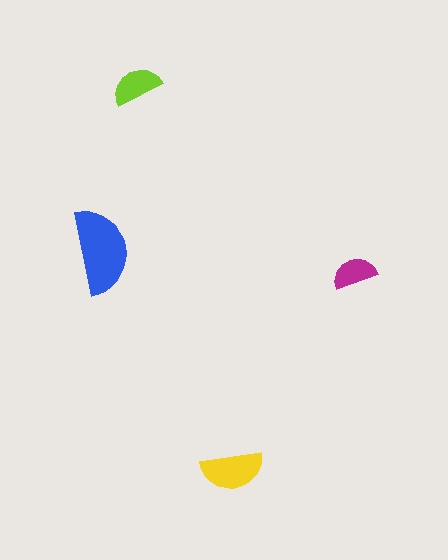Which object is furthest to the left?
The blue semicircle is leftmost.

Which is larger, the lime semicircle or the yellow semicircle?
The yellow one.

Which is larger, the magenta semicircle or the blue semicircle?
The blue one.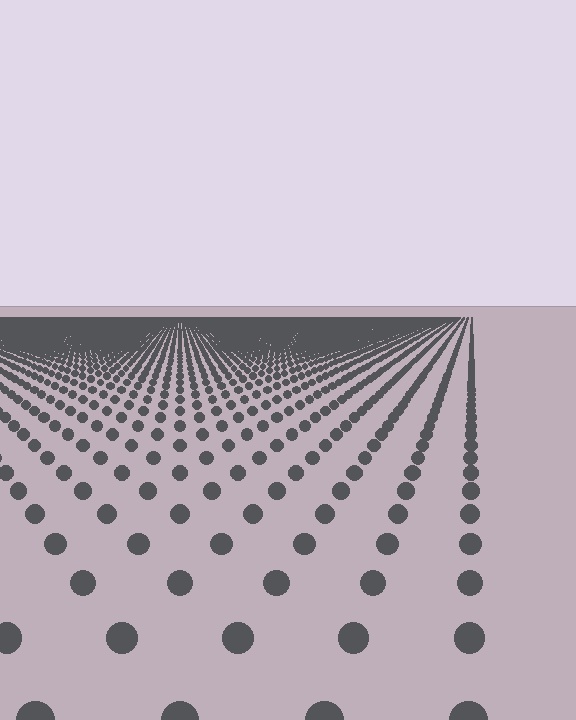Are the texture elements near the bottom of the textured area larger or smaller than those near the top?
Larger. Near the bottom, elements are closer to the viewer and appear at a bigger on-screen size.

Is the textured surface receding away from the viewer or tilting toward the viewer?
The surface is receding away from the viewer. Texture elements get smaller and denser toward the top.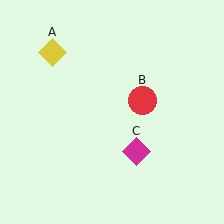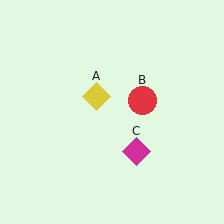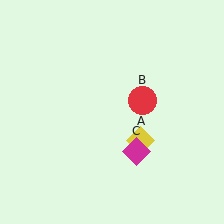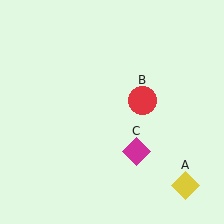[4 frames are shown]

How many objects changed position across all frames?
1 object changed position: yellow diamond (object A).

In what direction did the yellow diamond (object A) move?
The yellow diamond (object A) moved down and to the right.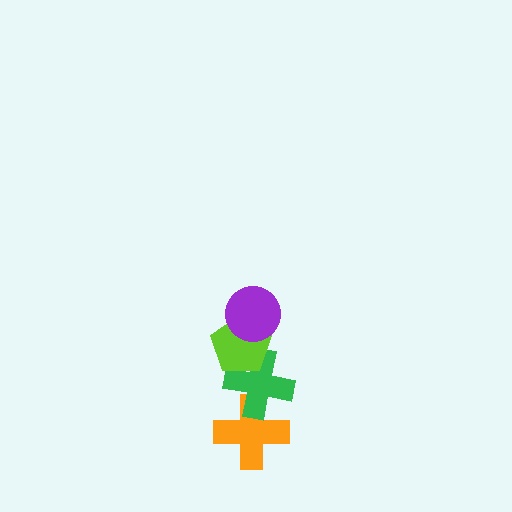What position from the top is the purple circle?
The purple circle is 1st from the top.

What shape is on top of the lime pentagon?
The purple circle is on top of the lime pentagon.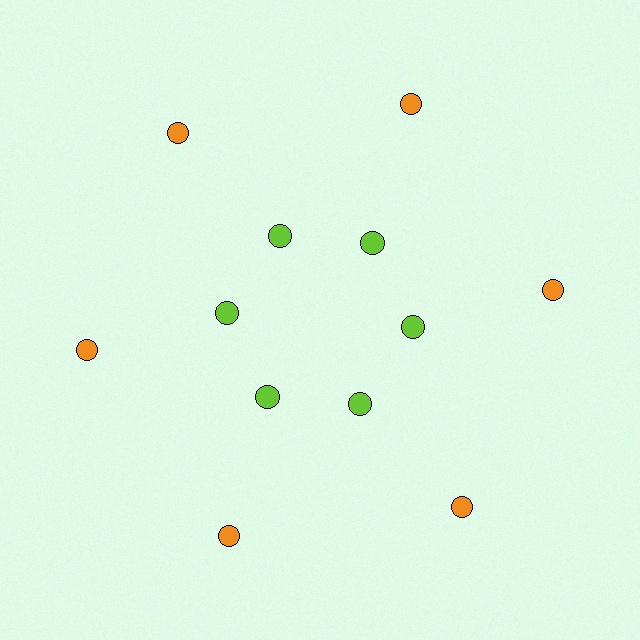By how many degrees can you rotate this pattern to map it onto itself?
The pattern maps onto itself every 60 degrees of rotation.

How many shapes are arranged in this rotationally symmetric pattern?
There are 12 shapes, arranged in 6 groups of 2.